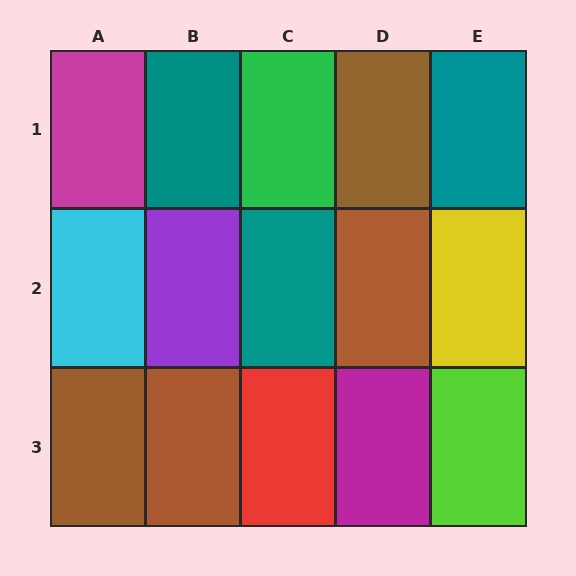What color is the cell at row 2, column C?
Teal.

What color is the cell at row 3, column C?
Red.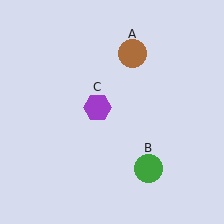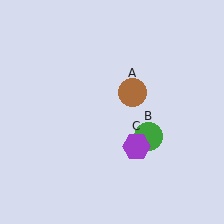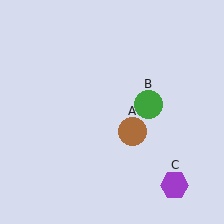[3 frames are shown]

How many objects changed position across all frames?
3 objects changed position: brown circle (object A), green circle (object B), purple hexagon (object C).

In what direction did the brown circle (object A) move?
The brown circle (object A) moved down.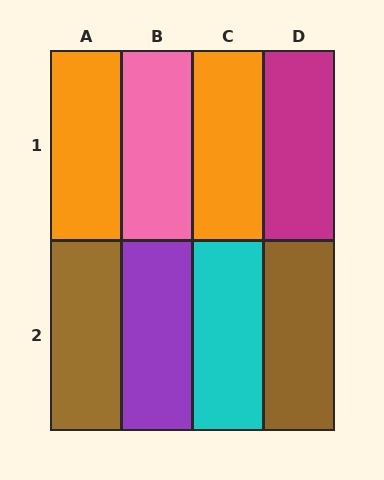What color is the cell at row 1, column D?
Magenta.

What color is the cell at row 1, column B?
Pink.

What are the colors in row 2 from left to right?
Brown, purple, cyan, brown.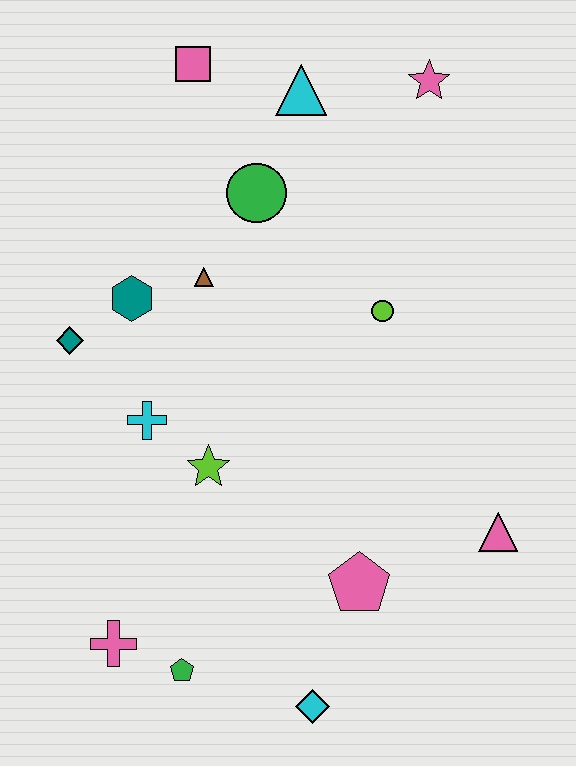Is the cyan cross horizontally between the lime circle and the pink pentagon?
No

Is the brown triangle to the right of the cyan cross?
Yes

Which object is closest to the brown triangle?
The teal hexagon is closest to the brown triangle.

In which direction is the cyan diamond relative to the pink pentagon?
The cyan diamond is below the pink pentagon.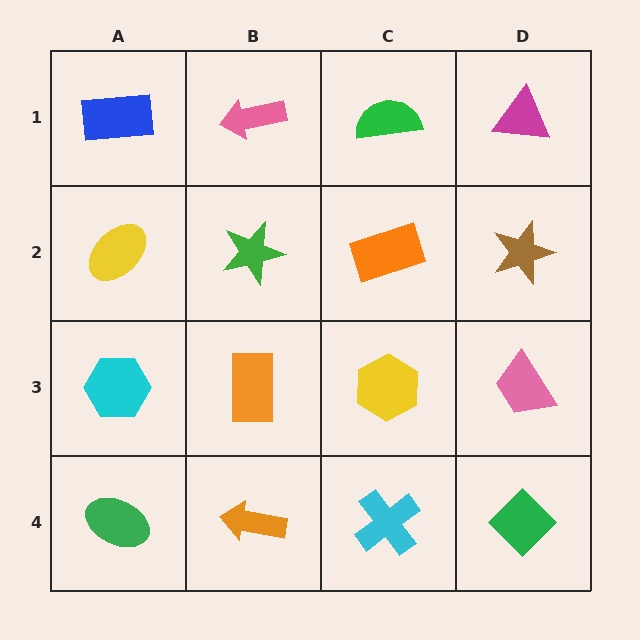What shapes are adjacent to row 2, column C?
A green semicircle (row 1, column C), a yellow hexagon (row 3, column C), a green star (row 2, column B), a brown star (row 2, column D).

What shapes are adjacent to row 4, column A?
A cyan hexagon (row 3, column A), an orange arrow (row 4, column B).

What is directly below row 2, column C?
A yellow hexagon.